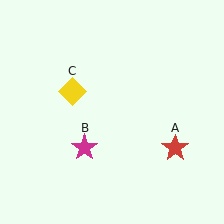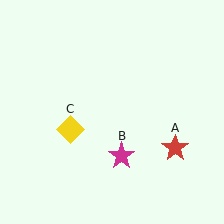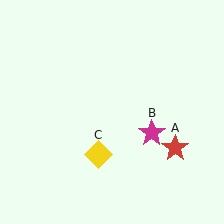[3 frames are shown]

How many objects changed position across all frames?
2 objects changed position: magenta star (object B), yellow diamond (object C).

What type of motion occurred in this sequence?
The magenta star (object B), yellow diamond (object C) rotated counterclockwise around the center of the scene.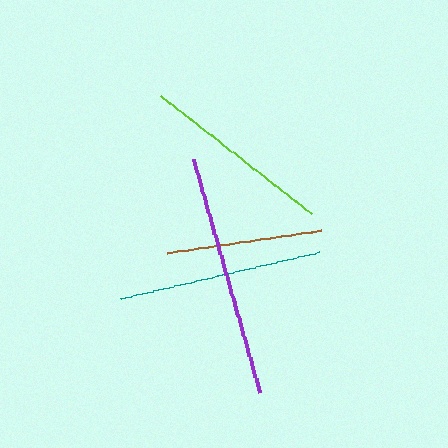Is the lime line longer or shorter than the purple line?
The purple line is longer than the lime line.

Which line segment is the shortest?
The brown line is the shortest at approximately 155 pixels.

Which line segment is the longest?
The purple line is the longest at approximately 242 pixels.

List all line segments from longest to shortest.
From longest to shortest: purple, teal, lime, brown.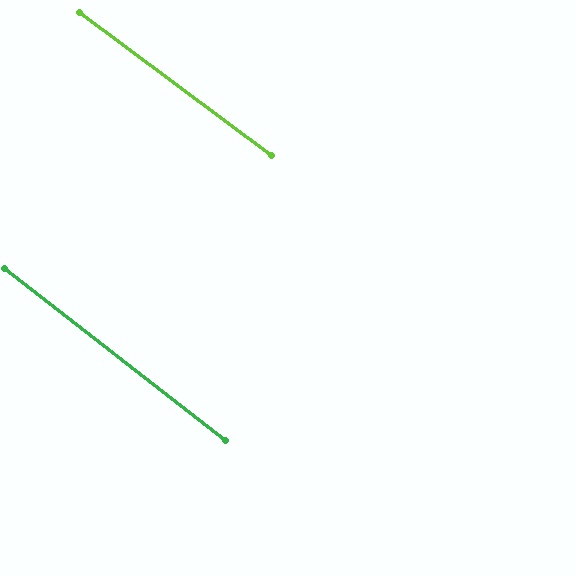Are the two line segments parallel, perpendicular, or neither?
Parallel — their directions differ by only 1.2°.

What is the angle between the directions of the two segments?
Approximately 1 degree.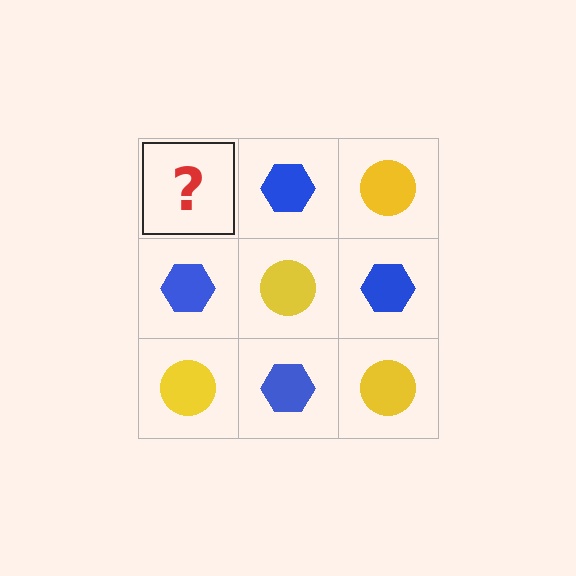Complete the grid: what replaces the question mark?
The question mark should be replaced with a yellow circle.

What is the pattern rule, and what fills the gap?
The rule is that it alternates yellow circle and blue hexagon in a checkerboard pattern. The gap should be filled with a yellow circle.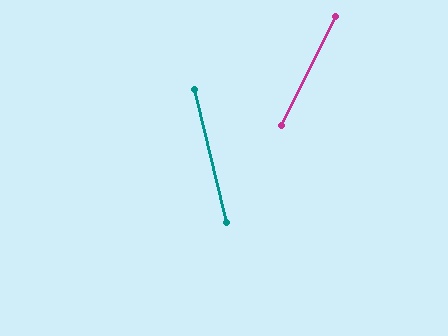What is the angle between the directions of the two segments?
Approximately 40 degrees.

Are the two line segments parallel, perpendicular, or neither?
Neither parallel nor perpendicular — they differ by about 40°.